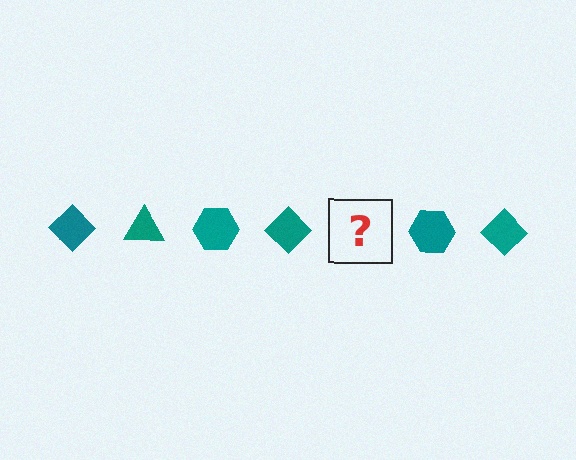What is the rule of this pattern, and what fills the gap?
The rule is that the pattern cycles through diamond, triangle, hexagon shapes in teal. The gap should be filled with a teal triangle.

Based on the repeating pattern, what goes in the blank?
The blank should be a teal triangle.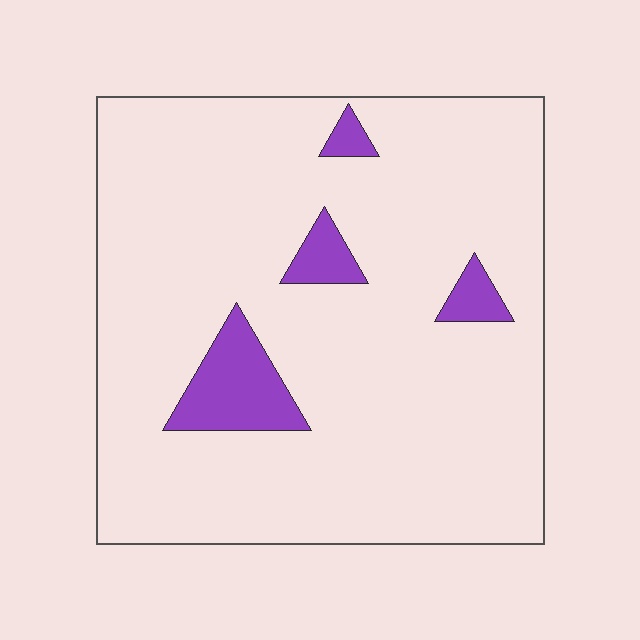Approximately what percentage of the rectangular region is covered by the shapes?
Approximately 10%.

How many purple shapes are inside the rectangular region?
4.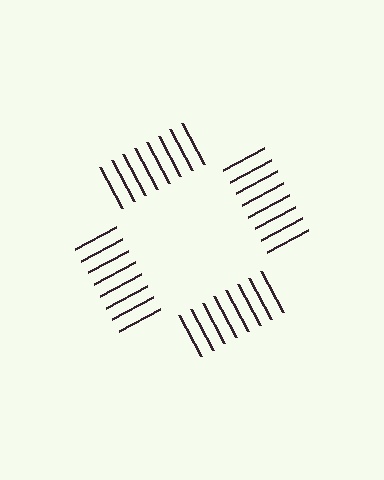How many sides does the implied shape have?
4 sides — the line-ends trace a square.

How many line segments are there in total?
32 — 8 along each of the 4 edges.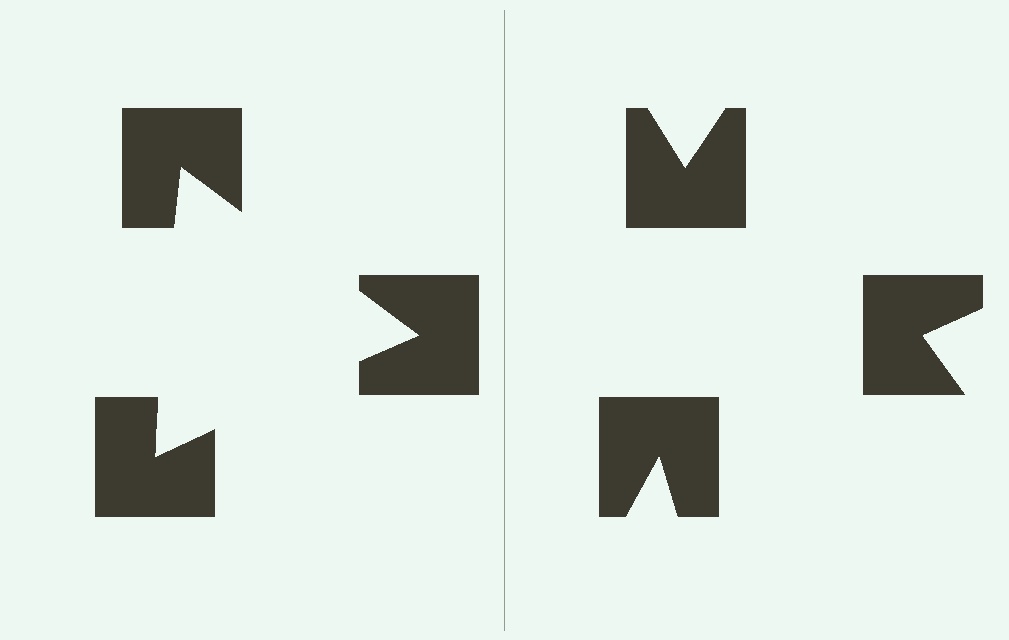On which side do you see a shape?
An illusory triangle appears on the left side. On the right side the wedge cuts are rotated, so no coherent shape forms.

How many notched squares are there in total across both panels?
6 — 3 on each side.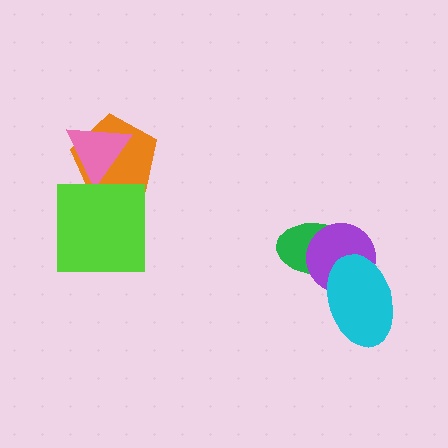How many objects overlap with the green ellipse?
2 objects overlap with the green ellipse.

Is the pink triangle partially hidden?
No, no other shape covers it.